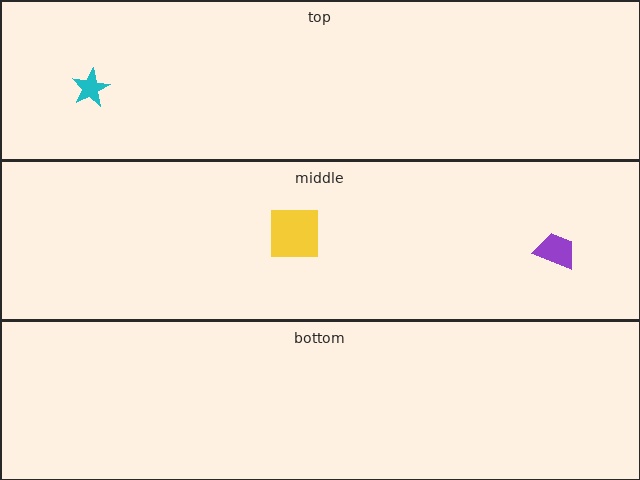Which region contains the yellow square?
The middle region.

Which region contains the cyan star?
The top region.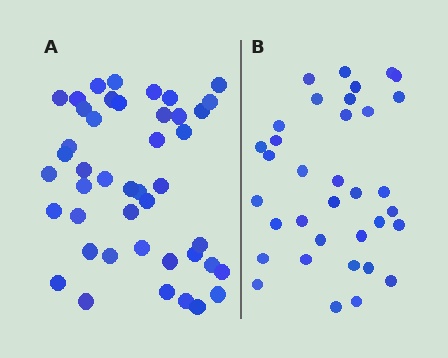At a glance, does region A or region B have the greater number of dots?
Region A (the left region) has more dots.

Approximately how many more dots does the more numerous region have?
Region A has roughly 8 or so more dots than region B.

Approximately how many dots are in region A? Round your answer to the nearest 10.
About 40 dots. (The exact count is 44, which rounds to 40.)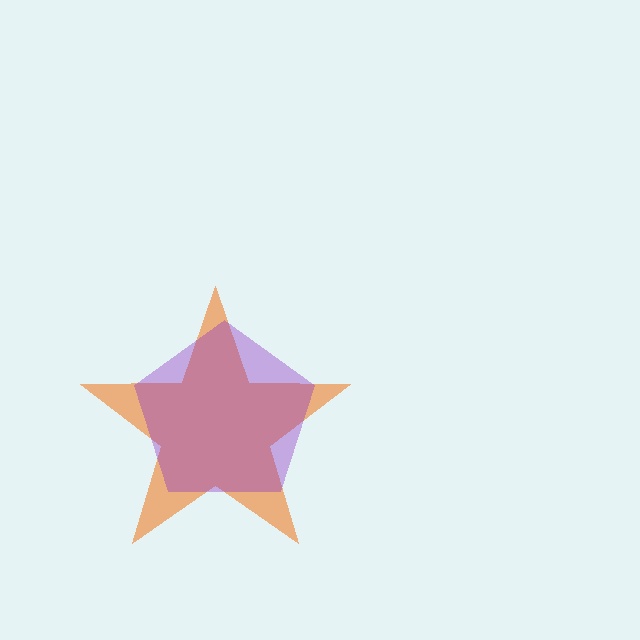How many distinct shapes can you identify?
There are 2 distinct shapes: an orange star, a purple pentagon.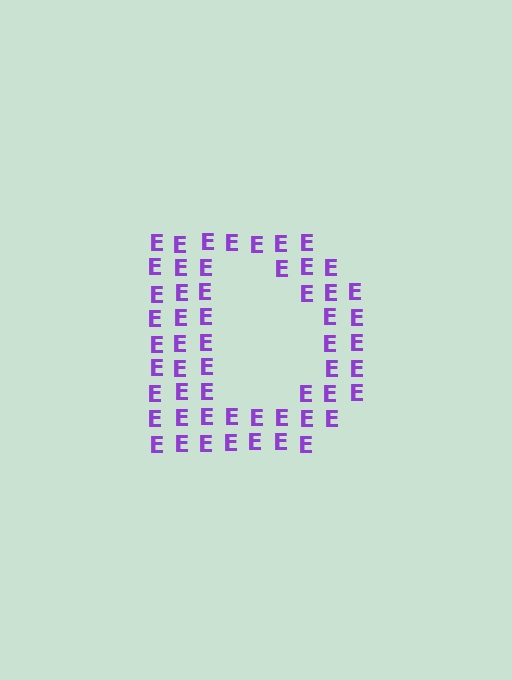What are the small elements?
The small elements are letter E's.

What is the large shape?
The large shape is the letter D.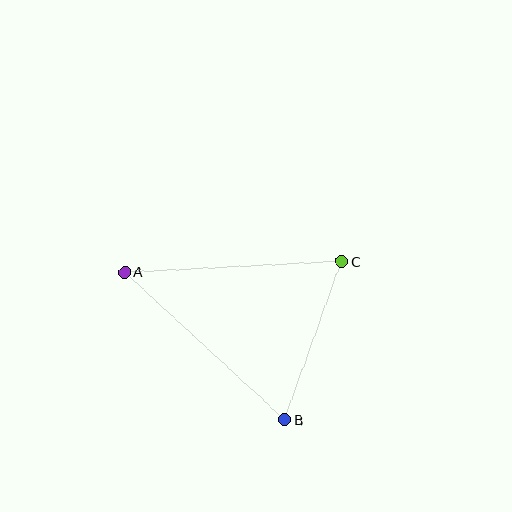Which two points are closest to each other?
Points B and C are closest to each other.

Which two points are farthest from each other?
Points A and B are farthest from each other.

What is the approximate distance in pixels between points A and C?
The distance between A and C is approximately 217 pixels.